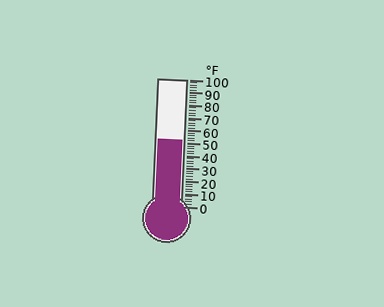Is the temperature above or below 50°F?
The temperature is above 50°F.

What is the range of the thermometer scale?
The thermometer scale ranges from 0°F to 100°F.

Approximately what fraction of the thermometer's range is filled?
The thermometer is filled to approximately 50% of its range.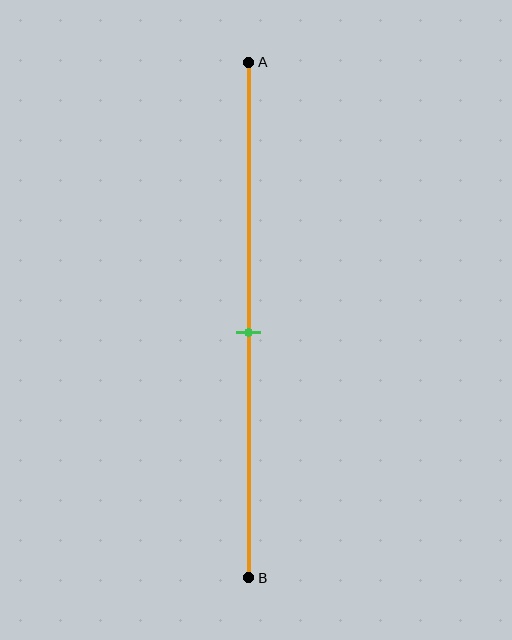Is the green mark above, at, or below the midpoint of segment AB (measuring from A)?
The green mark is approximately at the midpoint of segment AB.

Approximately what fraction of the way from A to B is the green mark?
The green mark is approximately 50% of the way from A to B.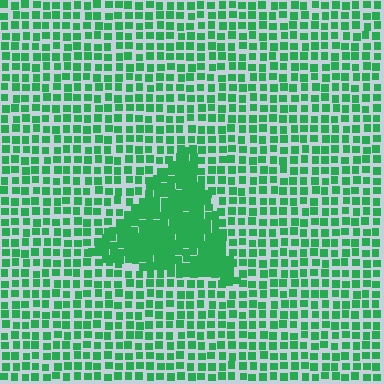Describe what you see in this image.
The image contains small green elements arranged at two different densities. A triangle-shaped region is visible where the elements are more densely packed than the surrounding area.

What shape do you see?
I see a triangle.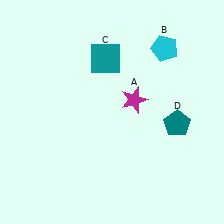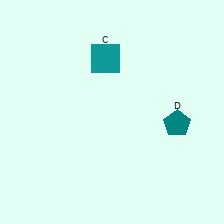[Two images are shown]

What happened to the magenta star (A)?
The magenta star (A) was removed in Image 2. It was in the top-right area of Image 1.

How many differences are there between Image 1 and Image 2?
There are 2 differences between the two images.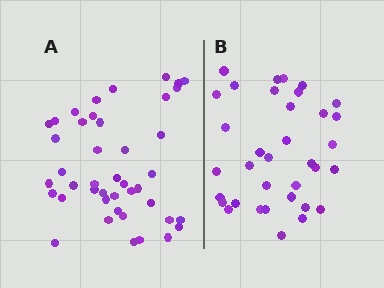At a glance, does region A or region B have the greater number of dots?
Region A (the left region) has more dots.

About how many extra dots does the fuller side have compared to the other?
Region A has roughly 8 or so more dots than region B.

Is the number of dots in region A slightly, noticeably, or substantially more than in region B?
Region A has only slightly more — the two regions are fairly close. The ratio is roughly 1.2 to 1.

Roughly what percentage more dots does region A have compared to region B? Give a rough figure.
About 25% more.